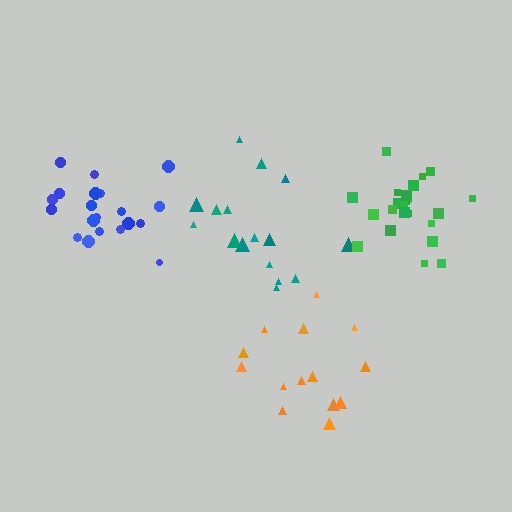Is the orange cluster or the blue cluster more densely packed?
Blue.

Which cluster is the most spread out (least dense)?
Teal.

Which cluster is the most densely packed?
Blue.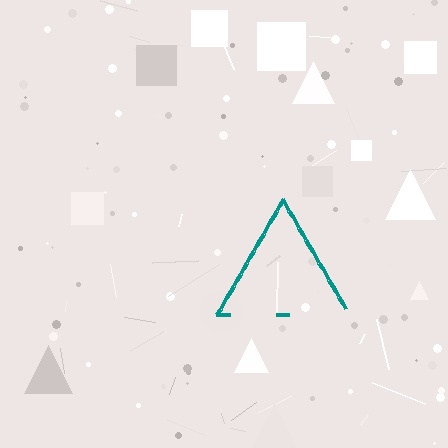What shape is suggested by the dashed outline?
The dashed outline suggests a triangle.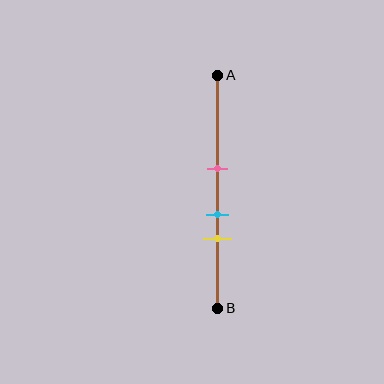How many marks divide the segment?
There are 3 marks dividing the segment.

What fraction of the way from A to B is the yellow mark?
The yellow mark is approximately 70% (0.7) of the way from A to B.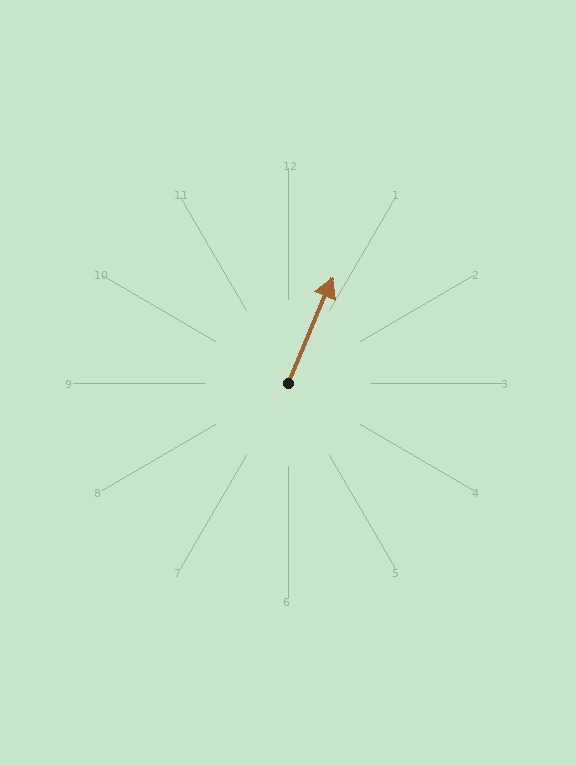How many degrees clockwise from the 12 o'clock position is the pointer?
Approximately 23 degrees.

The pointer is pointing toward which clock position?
Roughly 1 o'clock.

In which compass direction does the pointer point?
Northeast.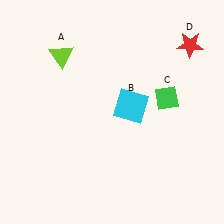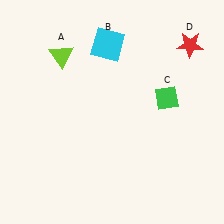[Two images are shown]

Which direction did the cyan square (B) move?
The cyan square (B) moved up.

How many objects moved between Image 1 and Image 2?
1 object moved between the two images.